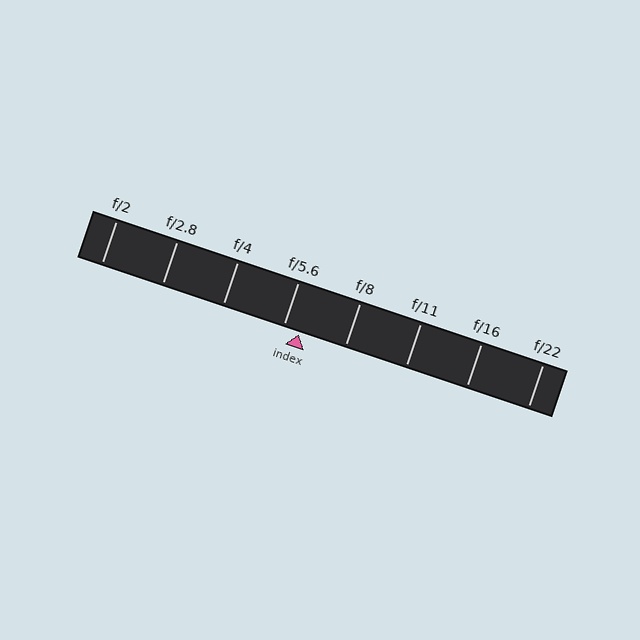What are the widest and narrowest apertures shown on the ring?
The widest aperture shown is f/2 and the narrowest is f/22.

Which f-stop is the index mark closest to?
The index mark is closest to f/5.6.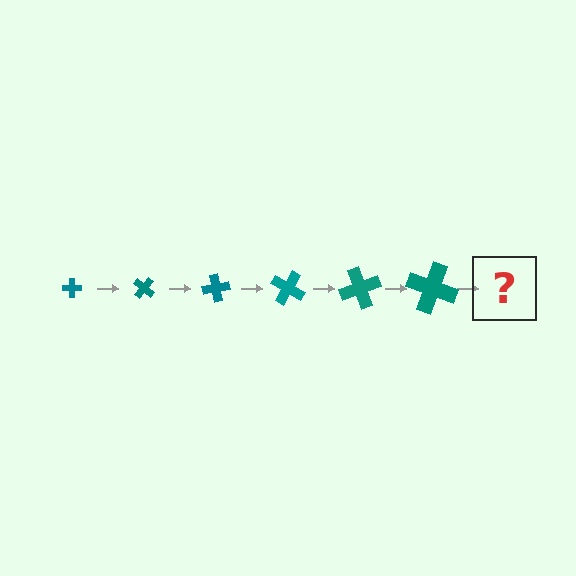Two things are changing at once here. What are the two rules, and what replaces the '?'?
The two rules are that the cross grows larger each step and it rotates 40 degrees each step. The '?' should be a cross, larger than the previous one and rotated 240 degrees from the start.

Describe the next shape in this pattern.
It should be a cross, larger than the previous one and rotated 240 degrees from the start.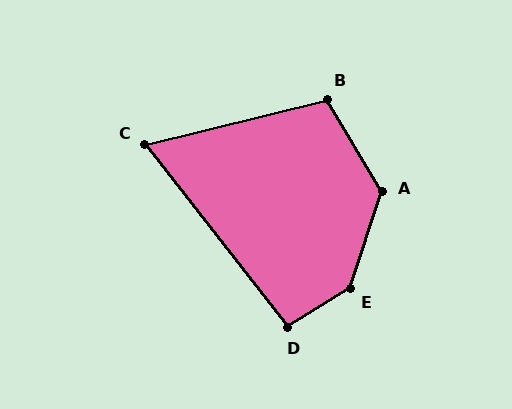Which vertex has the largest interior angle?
E, at approximately 139 degrees.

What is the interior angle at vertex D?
Approximately 97 degrees (obtuse).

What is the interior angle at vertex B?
Approximately 107 degrees (obtuse).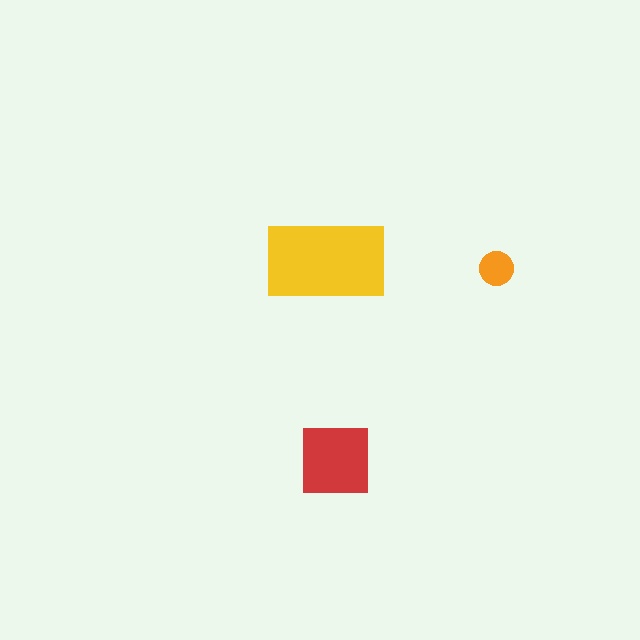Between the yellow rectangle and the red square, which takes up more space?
The yellow rectangle.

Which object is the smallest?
The orange circle.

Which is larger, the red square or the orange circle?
The red square.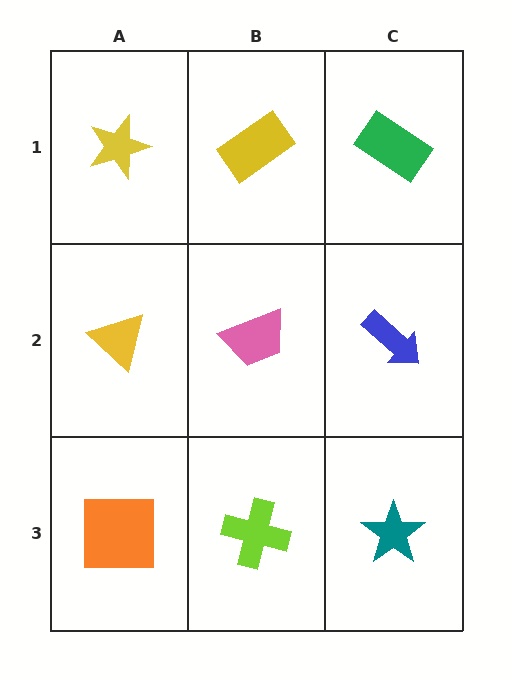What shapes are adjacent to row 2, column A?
A yellow star (row 1, column A), an orange square (row 3, column A), a pink trapezoid (row 2, column B).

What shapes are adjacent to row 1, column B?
A pink trapezoid (row 2, column B), a yellow star (row 1, column A), a green rectangle (row 1, column C).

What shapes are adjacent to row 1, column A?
A yellow triangle (row 2, column A), a yellow rectangle (row 1, column B).